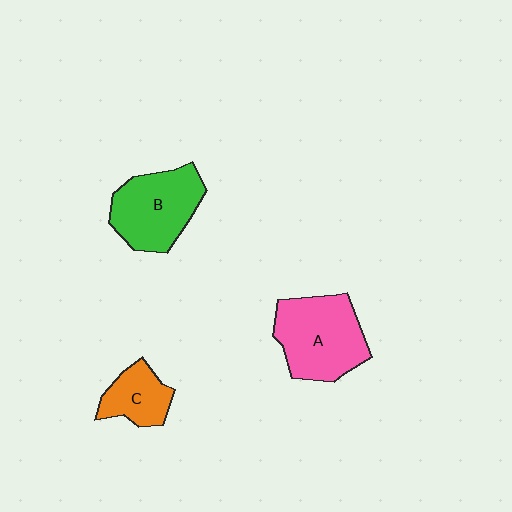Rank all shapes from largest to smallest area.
From largest to smallest: A (pink), B (green), C (orange).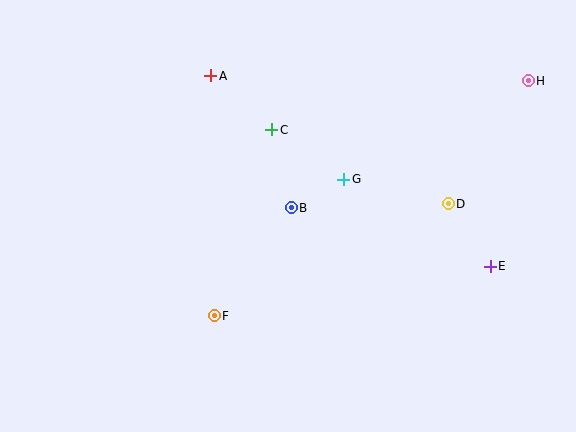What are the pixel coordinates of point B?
Point B is at (291, 208).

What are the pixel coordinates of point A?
Point A is at (211, 76).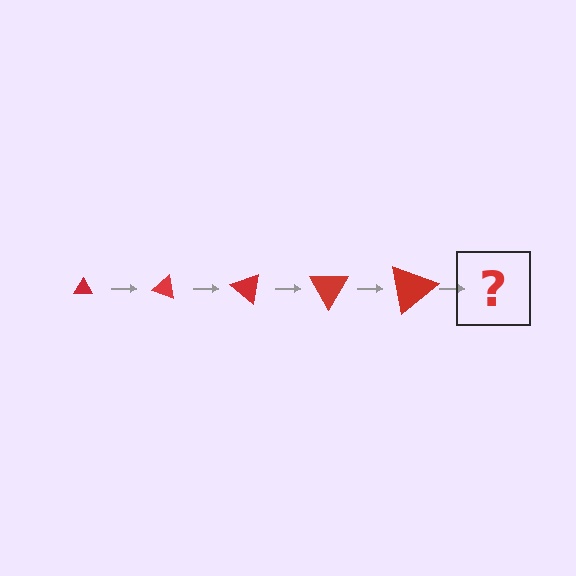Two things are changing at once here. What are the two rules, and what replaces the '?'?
The two rules are that the triangle grows larger each step and it rotates 20 degrees each step. The '?' should be a triangle, larger than the previous one and rotated 100 degrees from the start.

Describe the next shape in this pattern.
It should be a triangle, larger than the previous one and rotated 100 degrees from the start.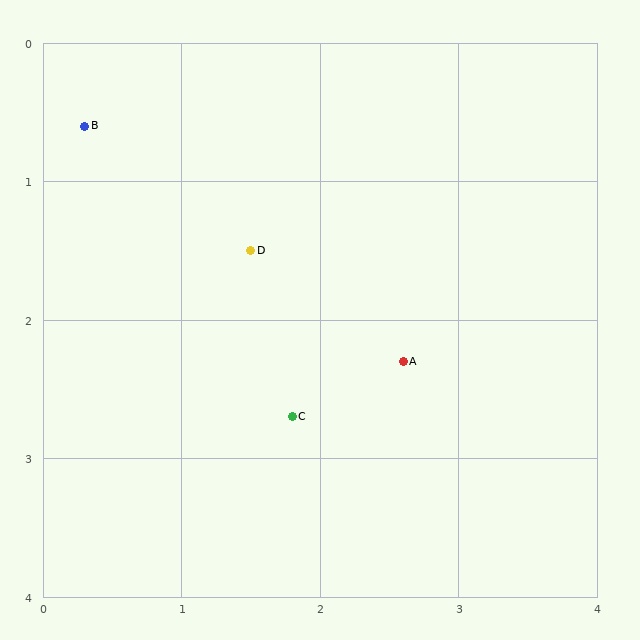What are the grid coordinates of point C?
Point C is at approximately (1.8, 2.7).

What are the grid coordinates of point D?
Point D is at approximately (1.5, 1.5).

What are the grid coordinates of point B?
Point B is at approximately (0.3, 0.6).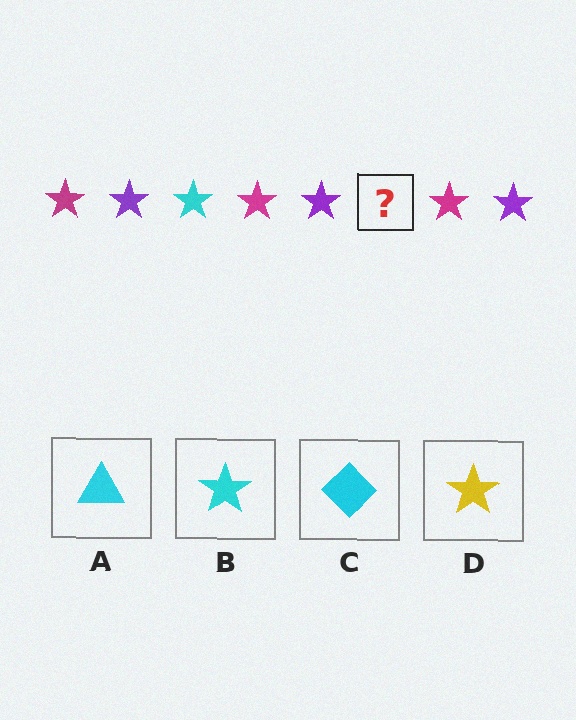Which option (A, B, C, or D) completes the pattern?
B.